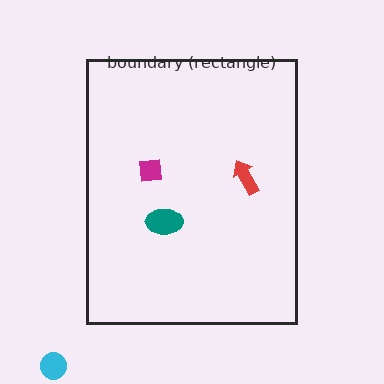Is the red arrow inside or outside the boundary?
Inside.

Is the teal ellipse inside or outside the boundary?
Inside.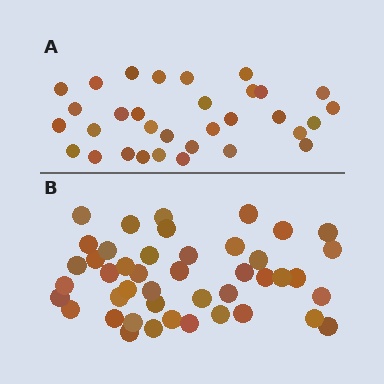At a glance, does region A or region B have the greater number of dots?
Region B (the bottom region) has more dots.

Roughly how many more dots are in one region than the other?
Region B has roughly 12 or so more dots than region A.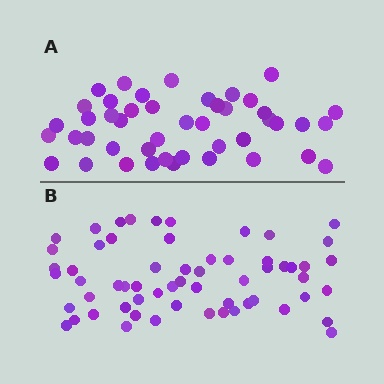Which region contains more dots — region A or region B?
Region B (the bottom region) has more dots.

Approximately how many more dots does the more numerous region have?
Region B has approximately 15 more dots than region A.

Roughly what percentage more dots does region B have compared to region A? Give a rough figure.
About 35% more.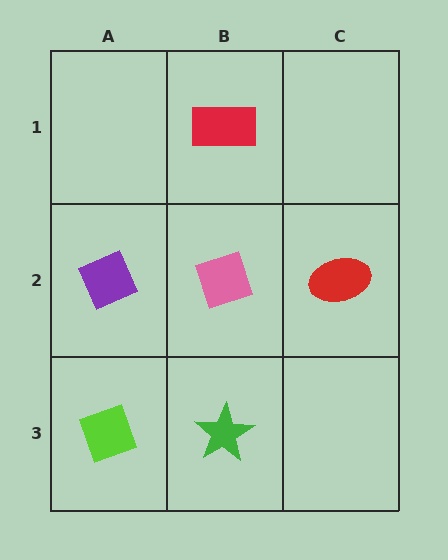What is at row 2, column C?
A red ellipse.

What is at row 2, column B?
A pink diamond.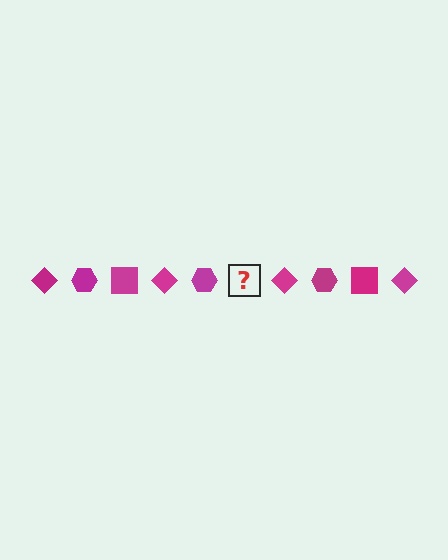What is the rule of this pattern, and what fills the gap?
The rule is that the pattern cycles through diamond, hexagon, square shapes in magenta. The gap should be filled with a magenta square.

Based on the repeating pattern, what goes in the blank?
The blank should be a magenta square.